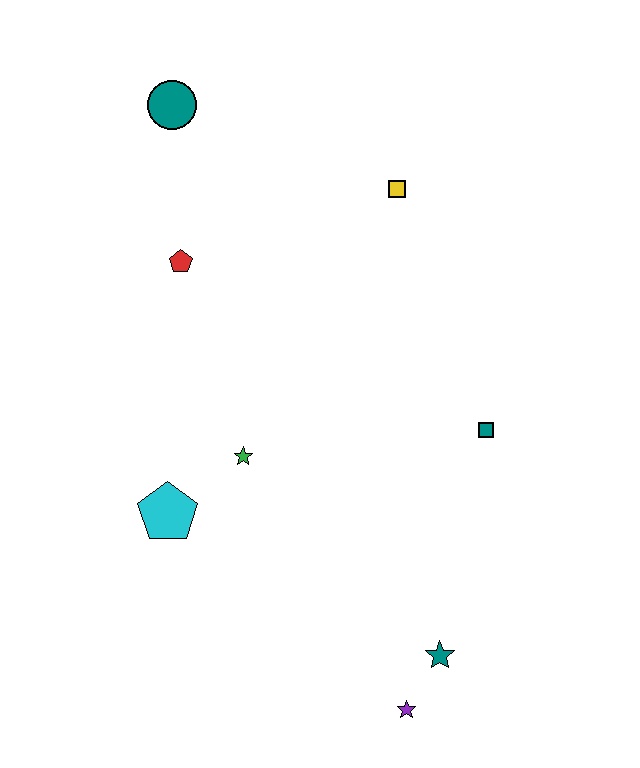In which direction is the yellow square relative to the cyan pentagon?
The yellow square is above the cyan pentagon.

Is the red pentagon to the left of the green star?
Yes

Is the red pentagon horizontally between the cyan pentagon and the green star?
Yes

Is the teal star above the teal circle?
No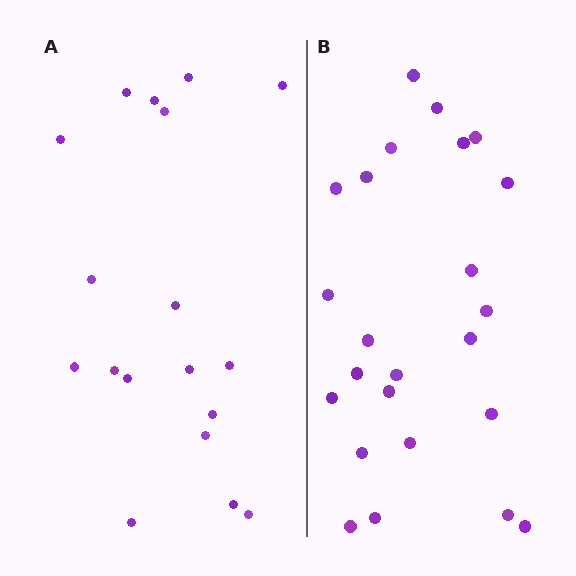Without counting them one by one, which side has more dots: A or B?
Region B (the right region) has more dots.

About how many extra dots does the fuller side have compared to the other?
Region B has about 6 more dots than region A.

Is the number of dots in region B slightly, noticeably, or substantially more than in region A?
Region B has noticeably more, but not dramatically so. The ratio is roughly 1.3 to 1.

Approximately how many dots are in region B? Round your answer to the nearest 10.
About 20 dots. (The exact count is 24, which rounds to 20.)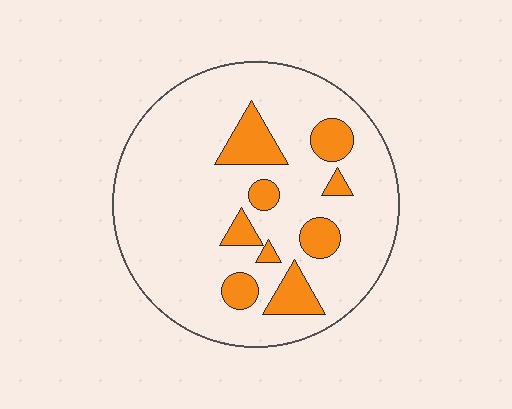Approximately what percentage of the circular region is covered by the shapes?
Approximately 15%.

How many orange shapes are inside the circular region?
9.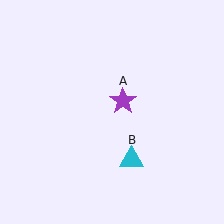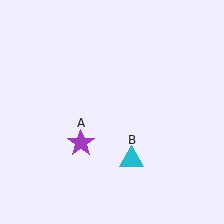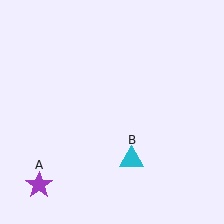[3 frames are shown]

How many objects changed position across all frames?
1 object changed position: purple star (object A).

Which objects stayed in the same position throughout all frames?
Cyan triangle (object B) remained stationary.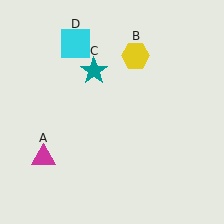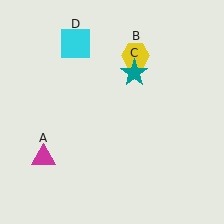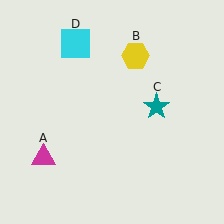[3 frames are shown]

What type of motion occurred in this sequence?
The teal star (object C) rotated clockwise around the center of the scene.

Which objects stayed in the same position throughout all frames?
Magenta triangle (object A) and yellow hexagon (object B) and cyan square (object D) remained stationary.